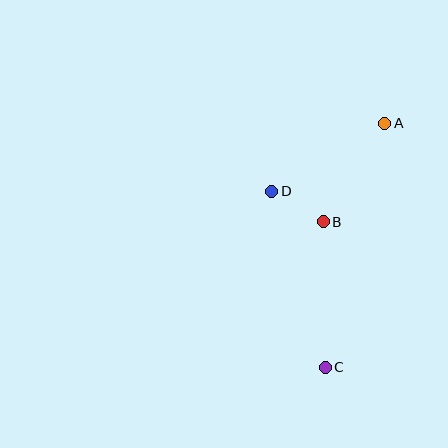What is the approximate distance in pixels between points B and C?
The distance between B and C is approximately 145 pixels.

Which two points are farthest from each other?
Points A and C are farthest from each other.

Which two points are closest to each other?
Points B and D are closest to each other.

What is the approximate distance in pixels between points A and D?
The distance between A and D is approximately 132 pixels.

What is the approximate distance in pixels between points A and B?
The distance between A and B is approximately 116 pixels.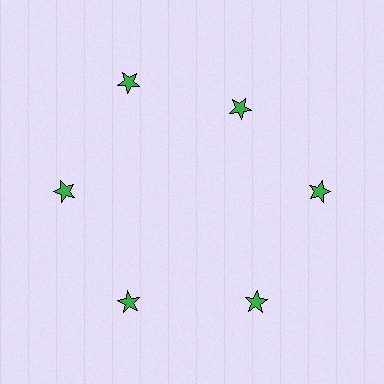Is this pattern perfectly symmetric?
No. The 6 green stars are arranged in a ring, but one element near the 1 o'clock position is pulled inward toward the center, breaking the 6-fold rotational symmetry.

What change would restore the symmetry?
The symmetry would be restored by moving it outward, back onto the ring so that all 6 stars sit at equal angles and equal distance from the center.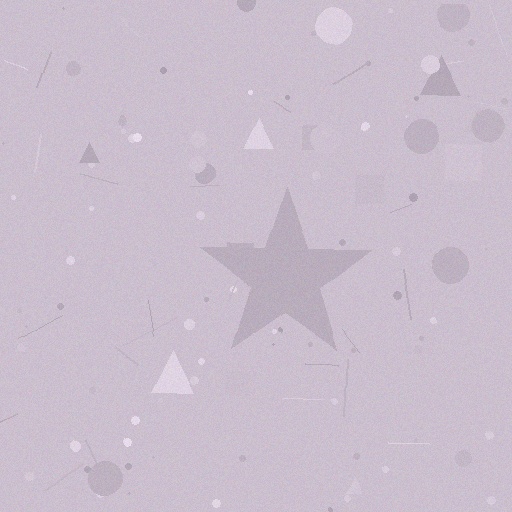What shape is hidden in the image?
A star is hidden in the image.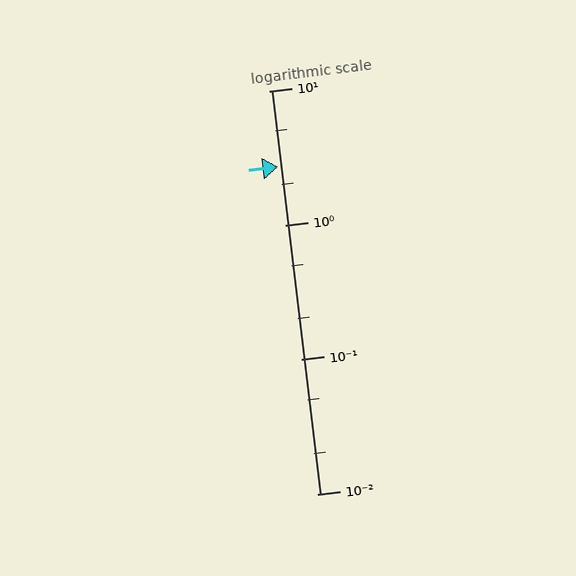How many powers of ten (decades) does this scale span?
The scale spans 3 decades, from 0.01 to 10.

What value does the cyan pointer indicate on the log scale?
The pointer indicates approximately 2.7.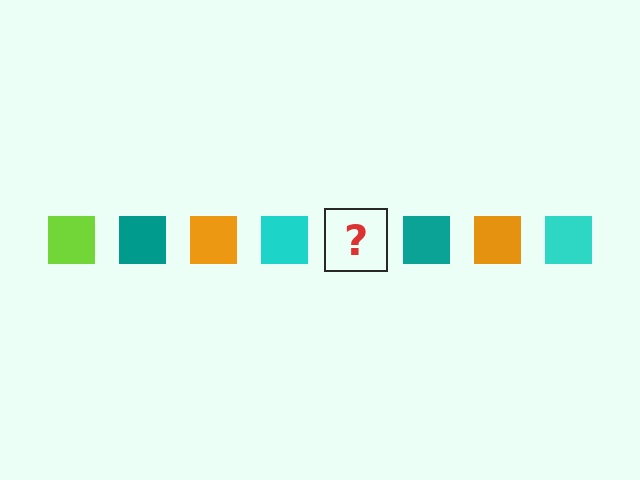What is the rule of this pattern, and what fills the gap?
The rule is that the pattern cycles through lime, teal, orange, cyan squares. The gap should be filled with a lime square.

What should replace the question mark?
The question mark should be replaced with a lime square.